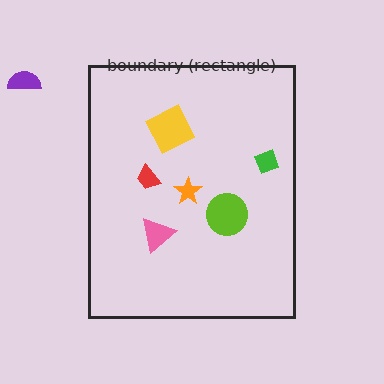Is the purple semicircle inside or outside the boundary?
Outside.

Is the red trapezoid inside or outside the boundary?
Inside.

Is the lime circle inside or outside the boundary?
Inside.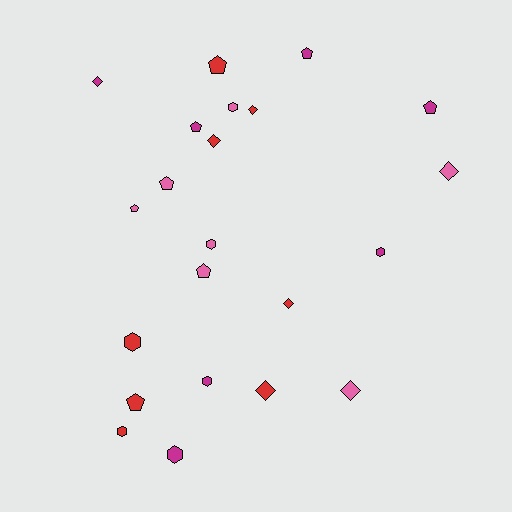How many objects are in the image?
There are 22 objects.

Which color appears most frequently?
Red, with 8 objects.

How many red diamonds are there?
There are 4 red diamonds.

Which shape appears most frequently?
Pentagon, with 8 objects.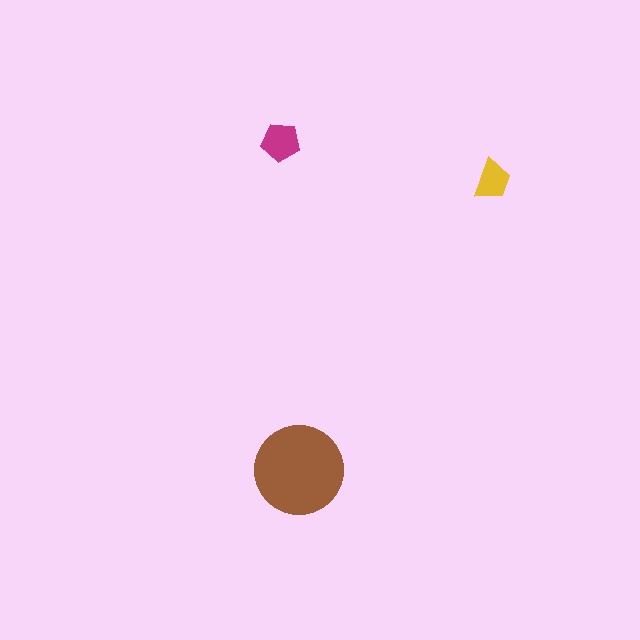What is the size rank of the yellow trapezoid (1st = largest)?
3rd.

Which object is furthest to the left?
The magenta pentagon is leftmost.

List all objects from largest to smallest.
The brown circle, the magenta pentagon, the yellow trapezoid.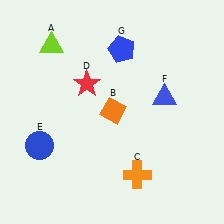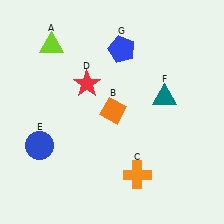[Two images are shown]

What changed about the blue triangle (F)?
In Image 1, F is blue. In Image 2, it changed to teal.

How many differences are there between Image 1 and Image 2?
There is 1 difference between the two images.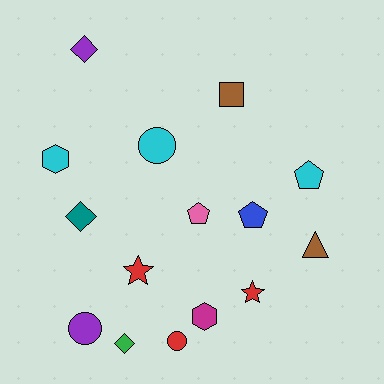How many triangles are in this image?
There is 1 triangle.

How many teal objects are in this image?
There is 1 teal object.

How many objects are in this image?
There are 15 objects.